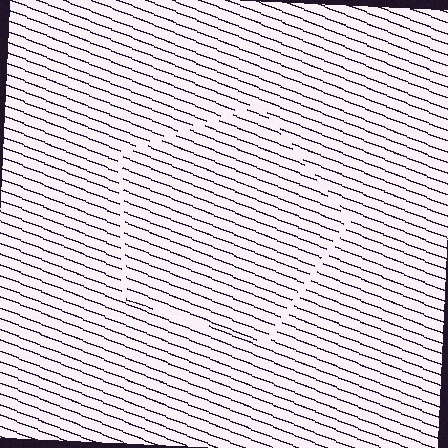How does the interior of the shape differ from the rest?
The interior of the shape contains the same grating, shifted by half a period — the contour is defined by the phase discontinuity where line-ends from the inner and outer gratings abut.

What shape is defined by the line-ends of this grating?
An illusory pentagon. The interior of the shape contains the same grating, shifted by half a period — the contour is defined by the phase discontinuity where line-ends from the inner and outer gratings abut.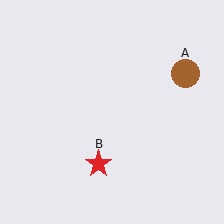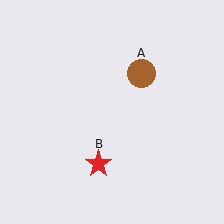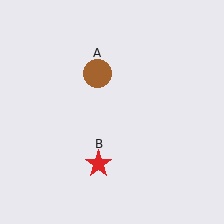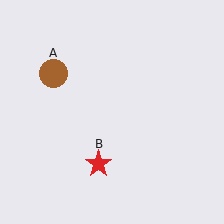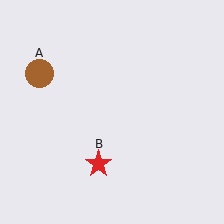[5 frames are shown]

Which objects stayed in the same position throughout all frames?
Red star (object B) remained stationary.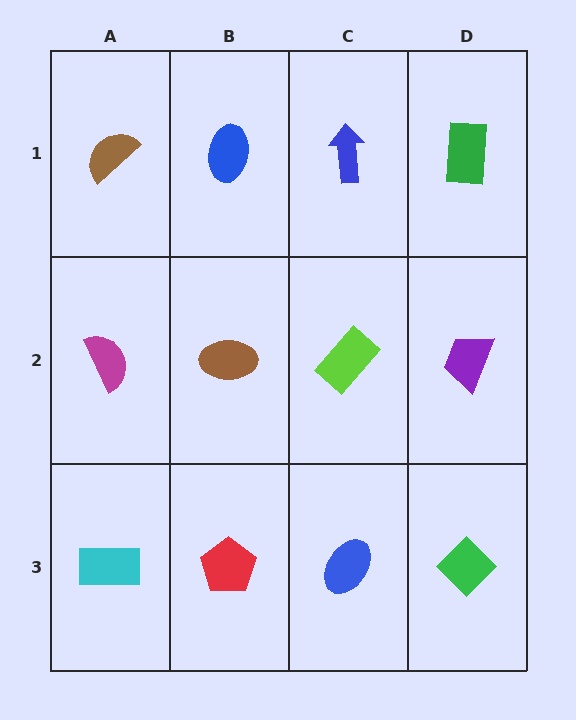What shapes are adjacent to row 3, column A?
A magenta semicircle (row 2, column A), a red pentagon (row 3, column B).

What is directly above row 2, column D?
A green rectangle.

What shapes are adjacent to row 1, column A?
A magenta semicircle (row 2, column A), a blue ellipse (row 1, column B).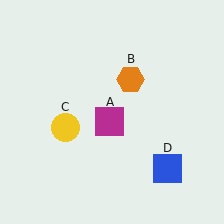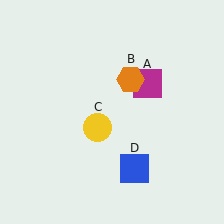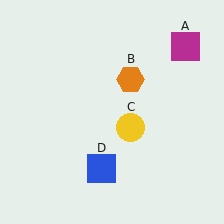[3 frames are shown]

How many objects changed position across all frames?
3 objects changed position: magenta square (object A), yellow circle (object C), blue square (object D).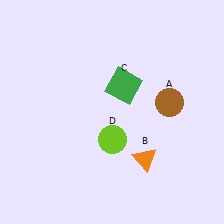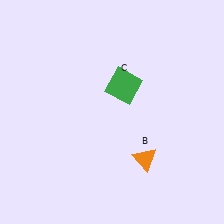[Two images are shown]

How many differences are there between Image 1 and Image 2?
There are 2 differences between the two images.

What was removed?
The lime circle (D), the brown circle (A) were removed in Image 2.